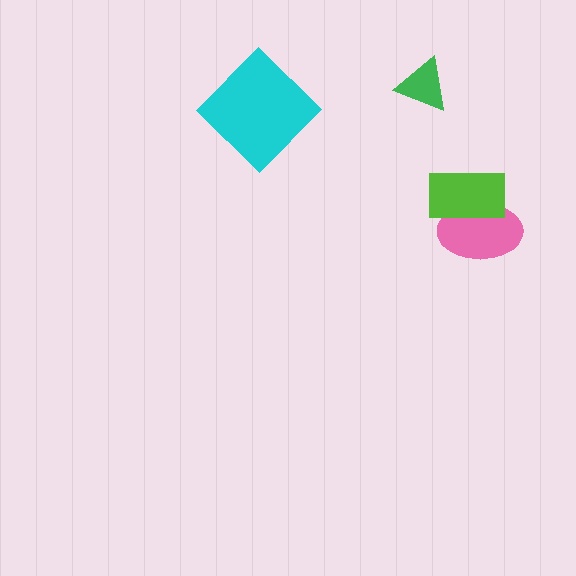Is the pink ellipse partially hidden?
Yes, it is partially covered by another shape.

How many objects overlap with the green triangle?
0 objects overlap with the green triangle.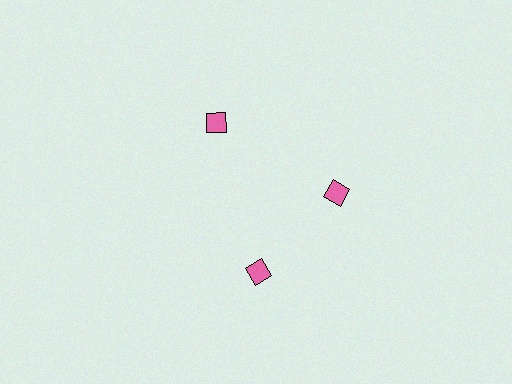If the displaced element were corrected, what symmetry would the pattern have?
It would have 3-fold rotational symmetry — the pattern would map onto itself every 120 degrees.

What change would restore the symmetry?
The symmetry would be restored by rotating it back into even spacing with its neighbors so that all 3 diamonds sit at equal angles and equal distance from the center.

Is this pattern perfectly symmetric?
No. The 3 pink diamonds are arranged in a ring, but one element near the 7 o'clock position is rotated out of alignment along the ring, breaking the 3-fold rotational symmetry.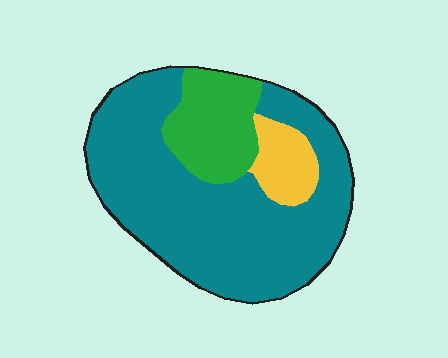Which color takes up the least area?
Yellow, at roughly 10%.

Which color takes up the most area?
Teal, at roughly 70%.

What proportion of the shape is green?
Green covers 18% of the shape.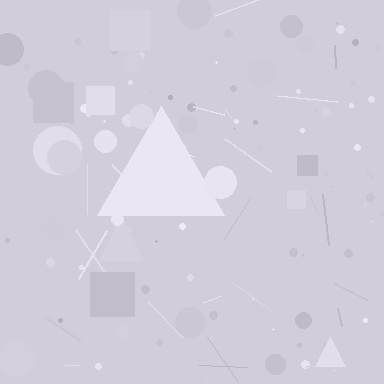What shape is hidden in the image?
A triangle is hidden in the image.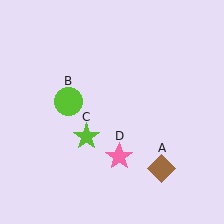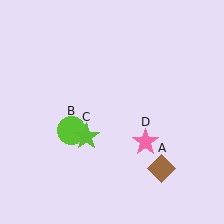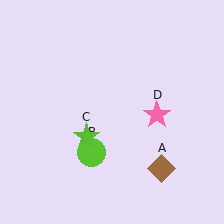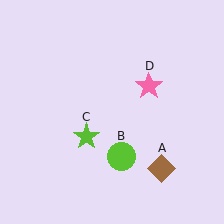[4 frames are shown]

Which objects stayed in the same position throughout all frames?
Brown diamond (object A) and lime star (object C) remained stationary.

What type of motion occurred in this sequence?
The lime circle (object B), pink star (object D) rotated counterclockwise around the center of the scene.